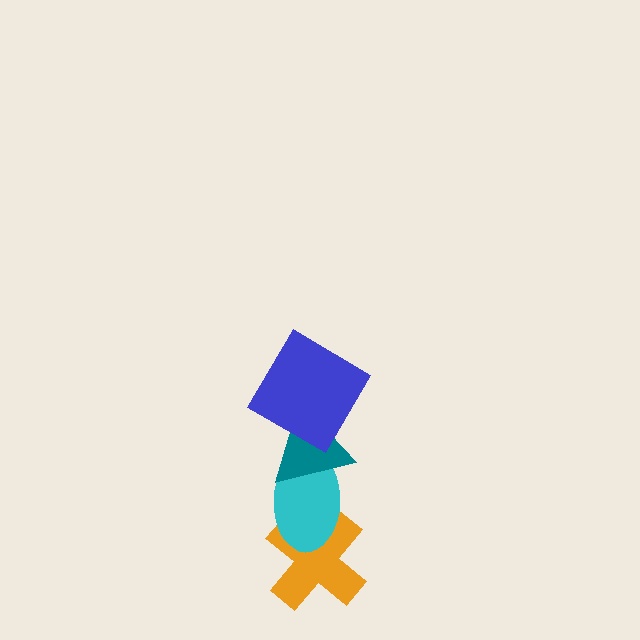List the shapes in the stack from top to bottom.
From top to bottom: the blue diamond, the teal triangle, the cyan ellipse, the orange cross.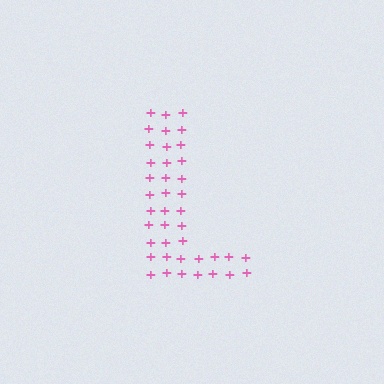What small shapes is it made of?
It is made of small plus signs.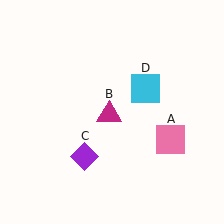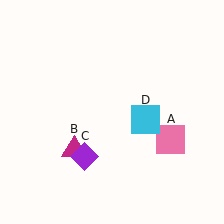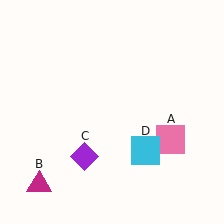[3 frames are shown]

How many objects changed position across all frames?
2 objects changed position: magenta triangle (object B), cyan square (object D).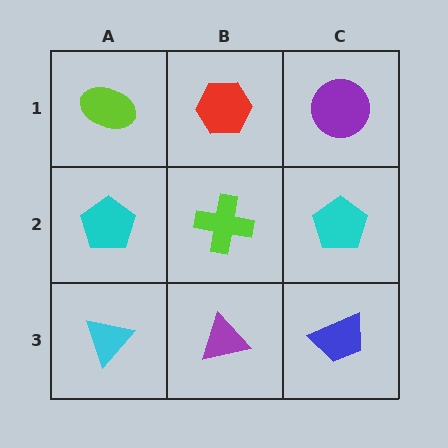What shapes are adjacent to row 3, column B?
A lime cross (row 2, column B), a cyan triangle (row 3, column A), a blue trapezoid (row 3, column C).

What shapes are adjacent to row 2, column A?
A lime ellipse (row 1, column A), a cyan triangle (row 3, column A), a lime cross (row 2, column B).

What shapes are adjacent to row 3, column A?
A cyan pentagon (row 2, column A), a purple triangle (row 3, column B).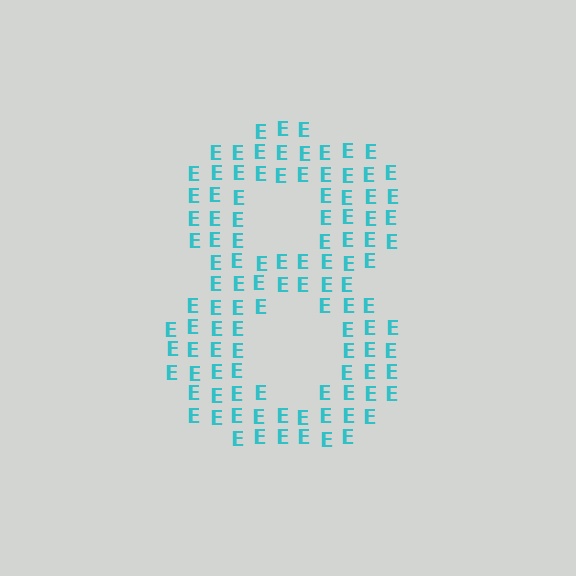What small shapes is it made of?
It is made of small letter E's.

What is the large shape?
The large shape is the digit 8.